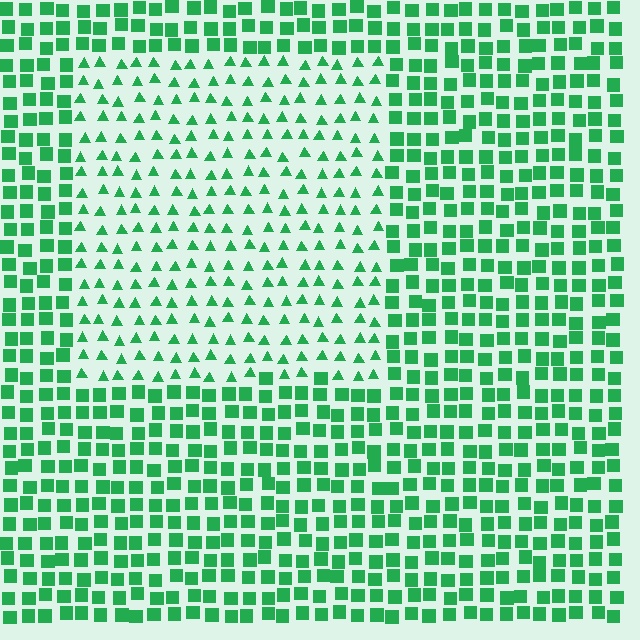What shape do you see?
I see a rectangle.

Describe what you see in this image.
The image is filled with small green elements arranged in a uniform grid. A rectangle-shaped region contains triangles, while the surrounding area contains squares. The boundary is defined purely by the change in element shape.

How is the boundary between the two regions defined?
The boundary is defined by a change in element shape: triangles inside vs. squares outside. All elements share the same color and spacing.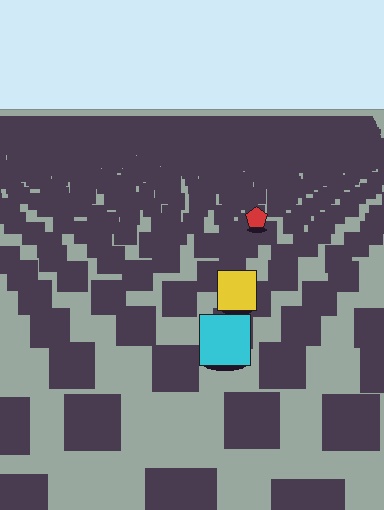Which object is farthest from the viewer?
The red pentagon is farthest from the viewer. It appears smaller and the ground texture around it is denser.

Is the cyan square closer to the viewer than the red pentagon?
Yes. The cyan square is closer — you can tell from the texture gradient: the ground texture is coarser near it.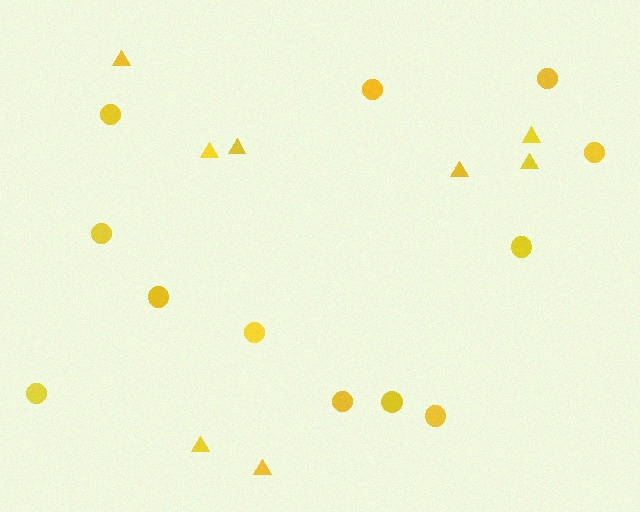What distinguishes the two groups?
There are 2 groups: one group of circles (12) and one group of triangles (8).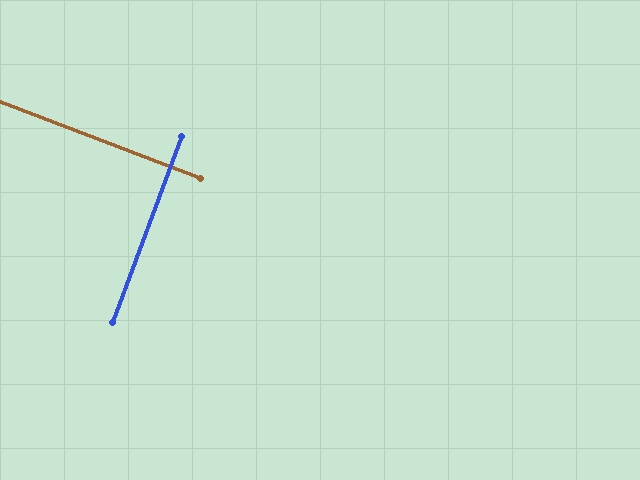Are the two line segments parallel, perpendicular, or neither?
Perpendicular — they meet at approximately 90°.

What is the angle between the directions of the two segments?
Approximately 90 degrees.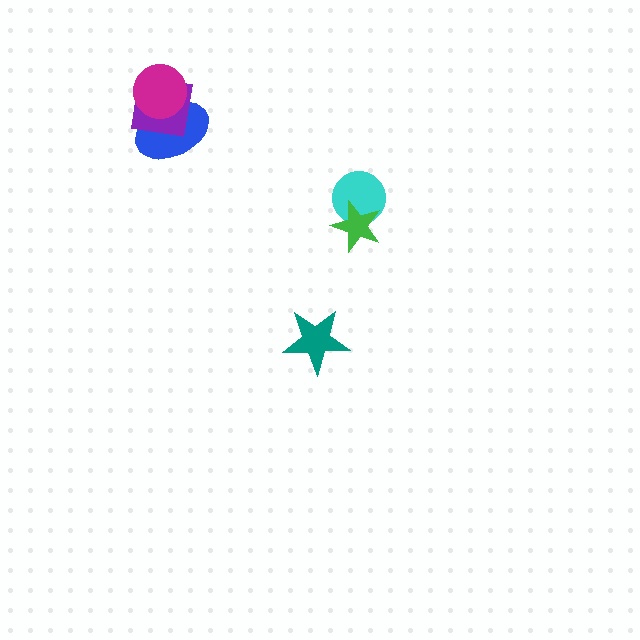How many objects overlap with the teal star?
0 objects overlap with the teal star.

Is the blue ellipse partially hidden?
Yes, it is partially covered by another shape.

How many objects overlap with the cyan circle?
1 object overlaps with the cyan circle.